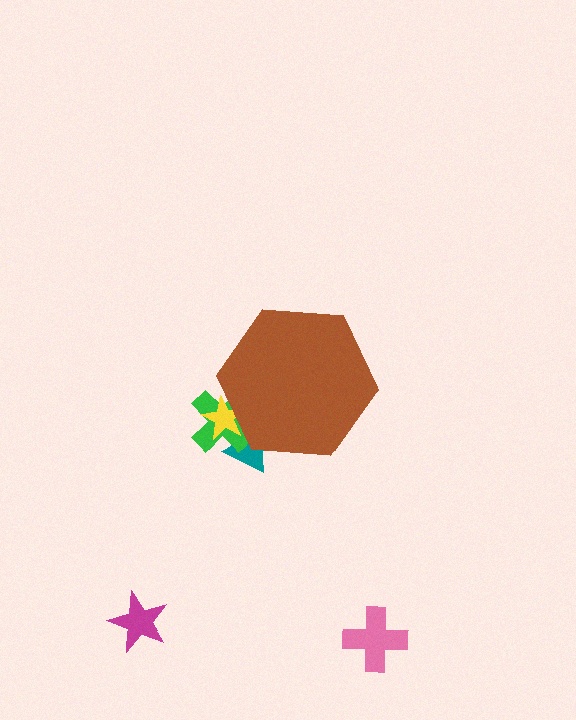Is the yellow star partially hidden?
Yes, the yellow star is partially hidden behind the brown hexagon.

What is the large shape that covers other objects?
A brown hexagon.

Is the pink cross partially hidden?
No, the pink cross is fully visible.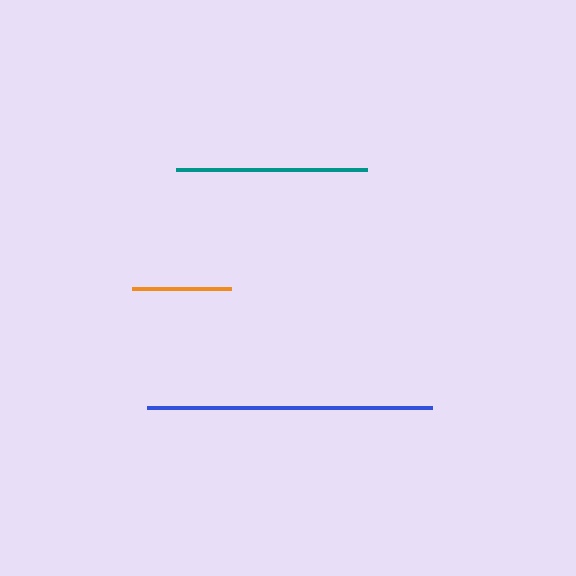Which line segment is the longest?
The blue line is the longest at approximately 284 pixels.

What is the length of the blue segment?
The blue segment is approximately 284 pixels long.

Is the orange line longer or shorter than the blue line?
The blue line is longer than the orange line.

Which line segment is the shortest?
The orange line is the shortest at approximately 100 pixels.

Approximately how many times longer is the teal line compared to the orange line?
The teal line is approximately 1.9 times the length of the orange line.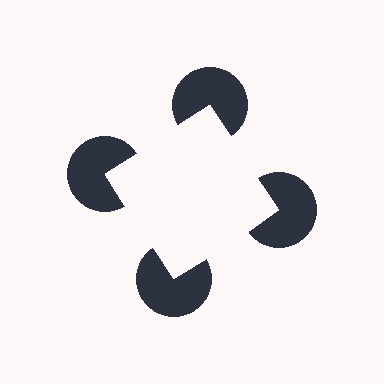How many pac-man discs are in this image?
There are 4 — one at each vertex of the illusory square.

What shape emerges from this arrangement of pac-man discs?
An illusory square — its edges are inferred from the aligned wedge cuts in the pac-man discs, not physically drawn.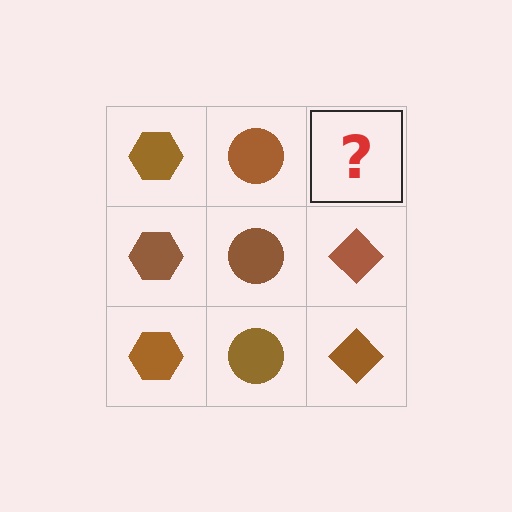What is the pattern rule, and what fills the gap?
The rule is that each column has a consistent shape. The gap should be filled with a brown diamond.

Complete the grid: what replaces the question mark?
The question mark should be replaced with a brown diamond.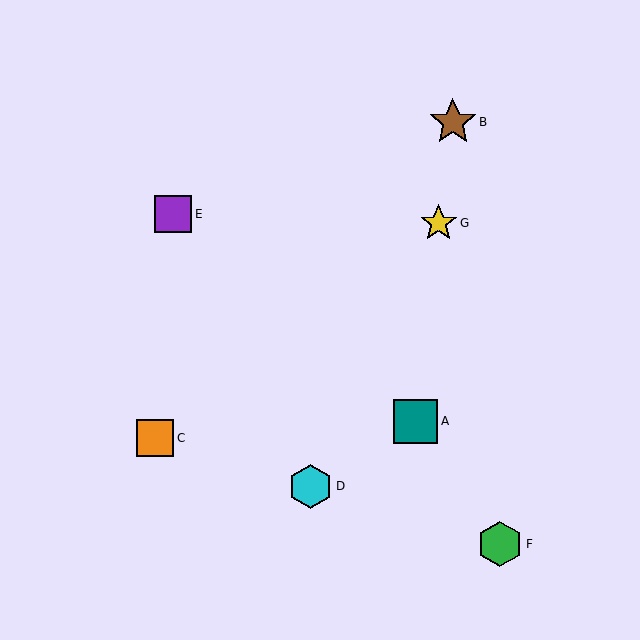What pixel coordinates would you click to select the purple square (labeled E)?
Click at (173, 214) to select the purple square E.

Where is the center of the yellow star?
The center of the yellow star is at (439, 223).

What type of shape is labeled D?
Shape D is a cyan hexagon.